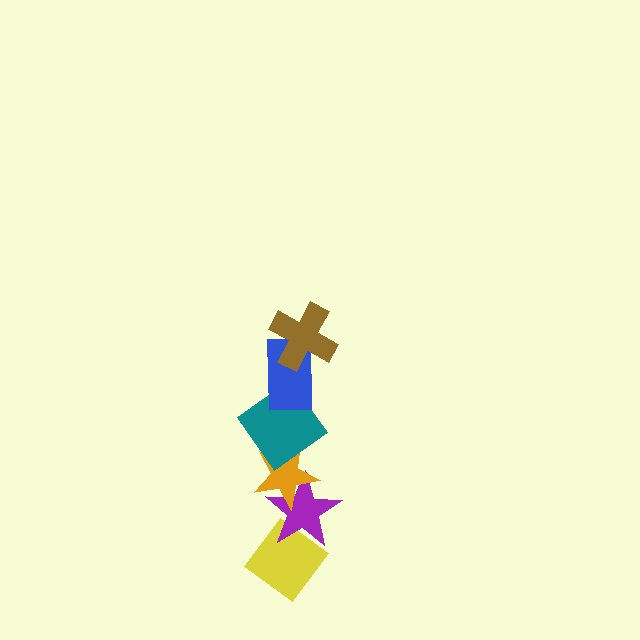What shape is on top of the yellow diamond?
The purple star is on top of the yellow diamond.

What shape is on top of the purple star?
The orange star is on top of the purple star.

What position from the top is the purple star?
The purple star is 5th from the top.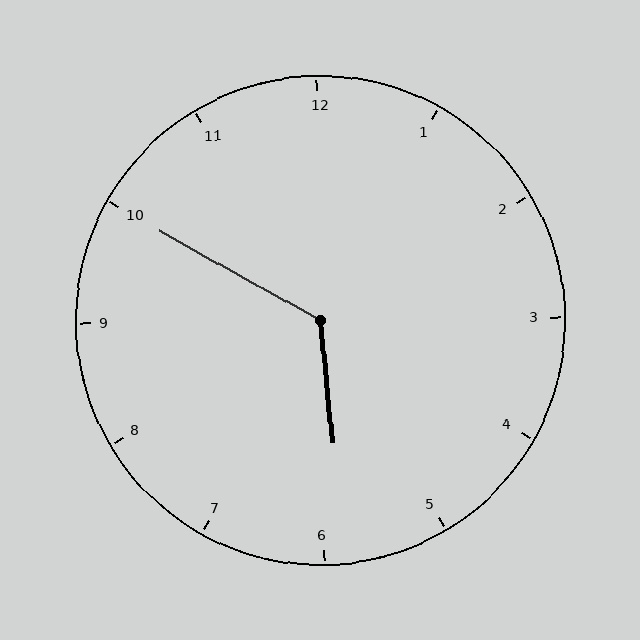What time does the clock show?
5:50.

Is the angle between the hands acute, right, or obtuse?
It is obtuse.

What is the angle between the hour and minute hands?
Approximately 125 degrees.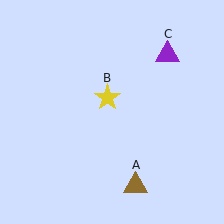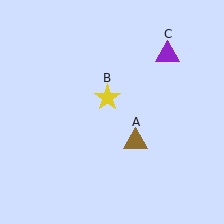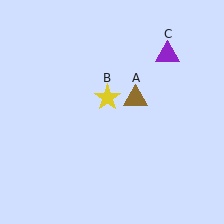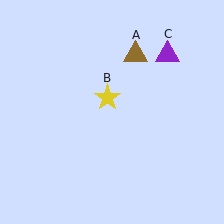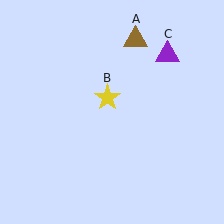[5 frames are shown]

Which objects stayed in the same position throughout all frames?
Yellow star (object B) and purple triangle (object C) remained stationary.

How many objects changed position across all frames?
1 object changed position: brown triangle (object A).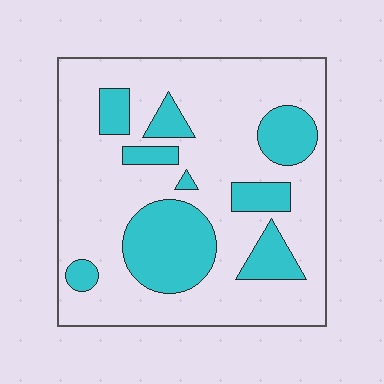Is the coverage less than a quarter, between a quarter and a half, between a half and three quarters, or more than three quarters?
Between a quarter and a half.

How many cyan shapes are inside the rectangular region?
9.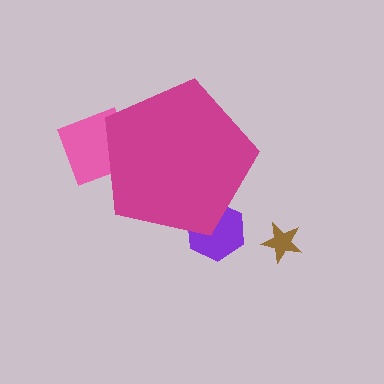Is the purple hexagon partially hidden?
Yes, the purple hexagon is partially hidden behind the magenta pentagon.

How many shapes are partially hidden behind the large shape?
2 shapes are partially hidden.